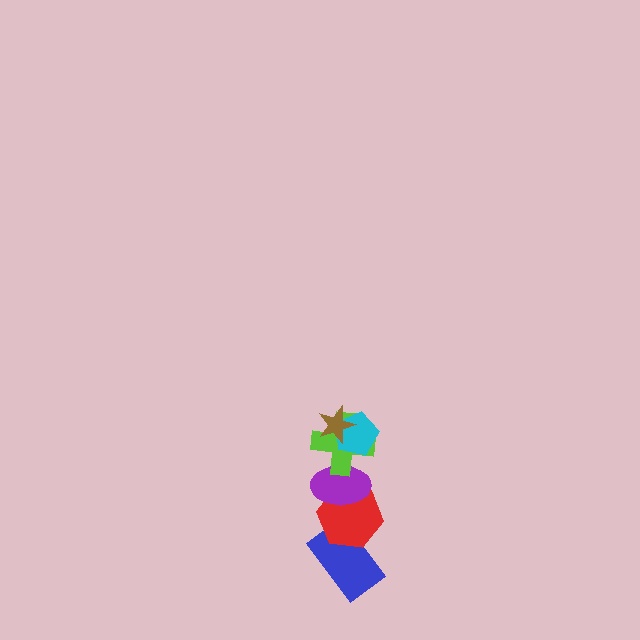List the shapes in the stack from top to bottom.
From top to bottom: the brown star, the cyan pentagon, the lime cross, the purple ellipse, the red hexagon, the blue rectangle.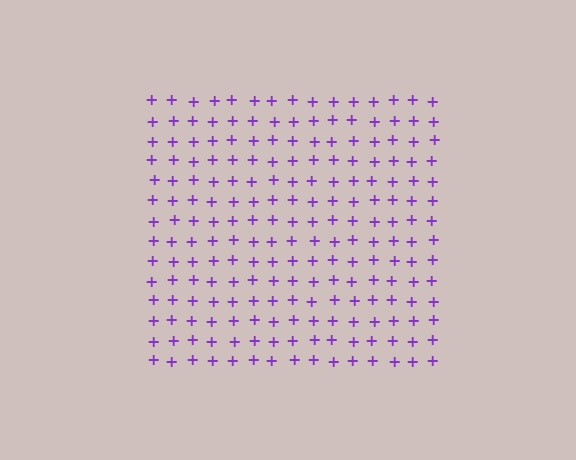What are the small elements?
The small elements are plus signs.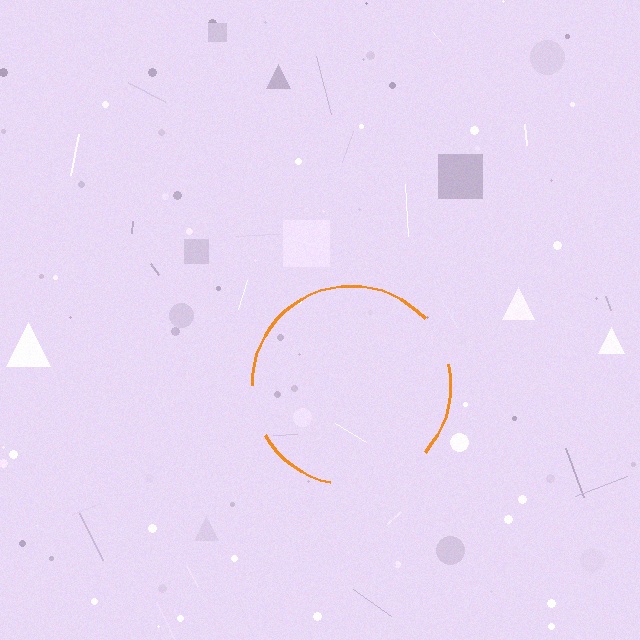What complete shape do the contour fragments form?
The contour fragments form a circle.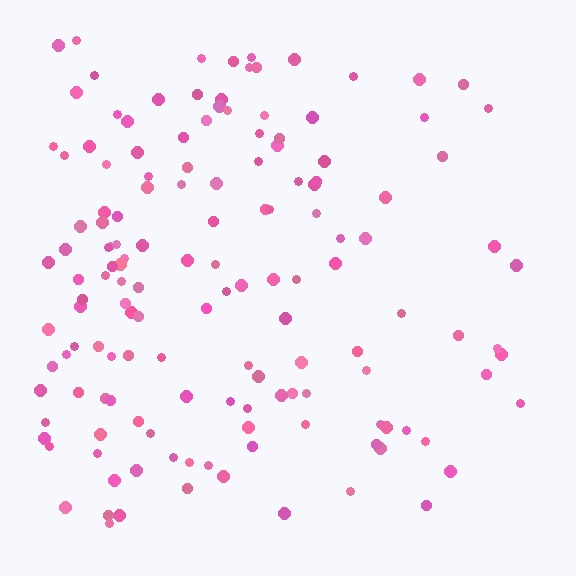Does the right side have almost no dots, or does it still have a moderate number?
Still a moderate number, just noticeably fewer than the left.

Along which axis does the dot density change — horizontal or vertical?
Horizontal.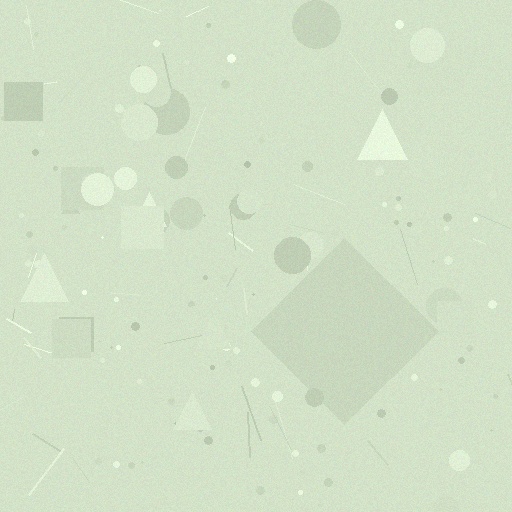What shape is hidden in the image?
A diamond is hidden in the image.